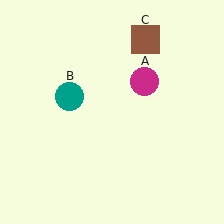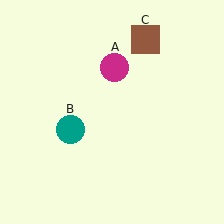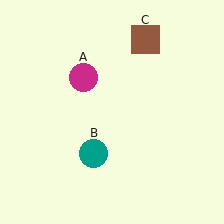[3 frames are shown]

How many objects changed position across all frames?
2 objects changed position: magenta circle (object A), teal circle (object B).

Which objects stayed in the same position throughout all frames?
Brown square (object C) remained stationary.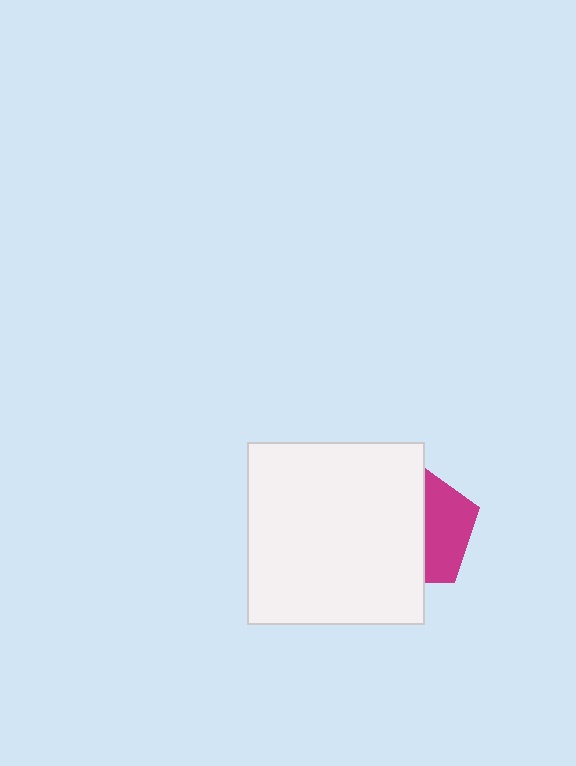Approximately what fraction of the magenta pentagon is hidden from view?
Roughly 61% of the magenta pentagon is hidden behind the white rectangle.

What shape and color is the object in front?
The object in front is a white rectangle.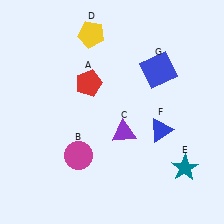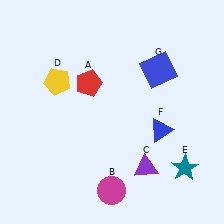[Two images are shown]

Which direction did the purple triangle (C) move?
The purple triangle (C) moved down.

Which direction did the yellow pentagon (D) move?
The yellow pentagon (D) moved down.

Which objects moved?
The objects that moved are: the magenta circle (B), the purple triangle (C), the yellow pentagon (D).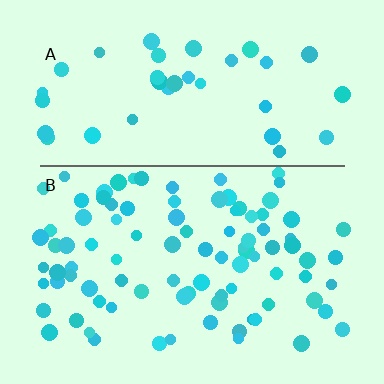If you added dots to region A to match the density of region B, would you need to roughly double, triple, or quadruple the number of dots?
Approximately double.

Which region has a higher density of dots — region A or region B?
B (the bottom).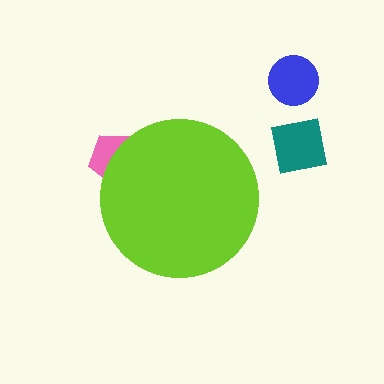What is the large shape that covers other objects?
A lime circle.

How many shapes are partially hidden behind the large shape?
1 shape is partially hidden.